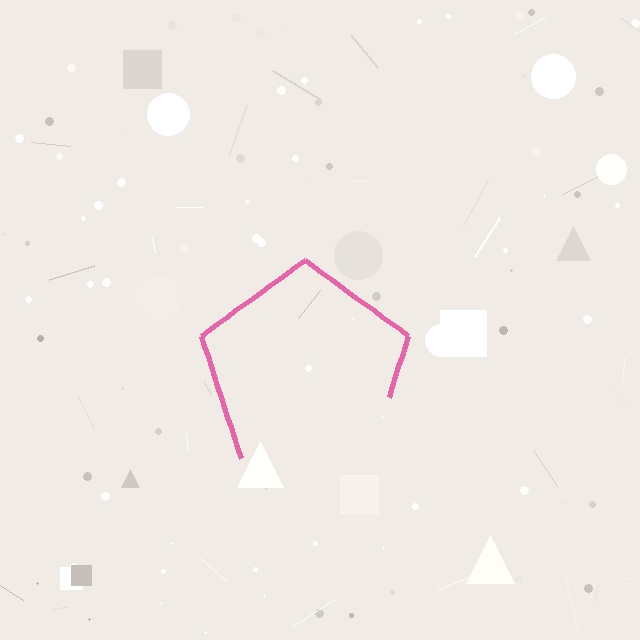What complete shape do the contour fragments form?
The contour fragments form a pentagon.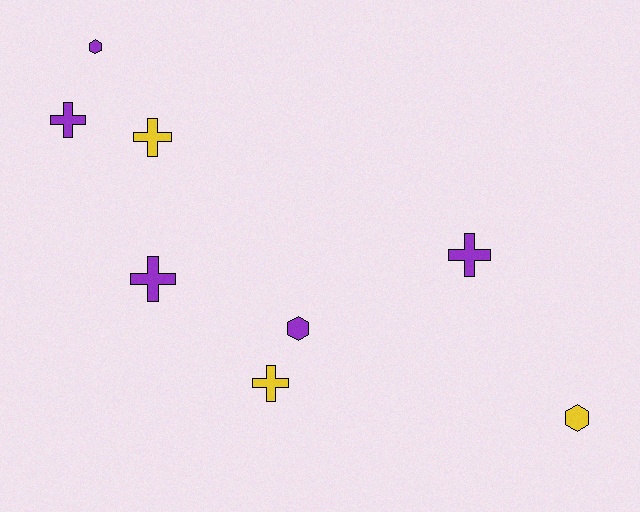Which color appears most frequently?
Purple, with 5 objects.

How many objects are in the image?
There are 8 objects.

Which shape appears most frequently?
Cross, with 5 objects.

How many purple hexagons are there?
There are 2 purple hexagons.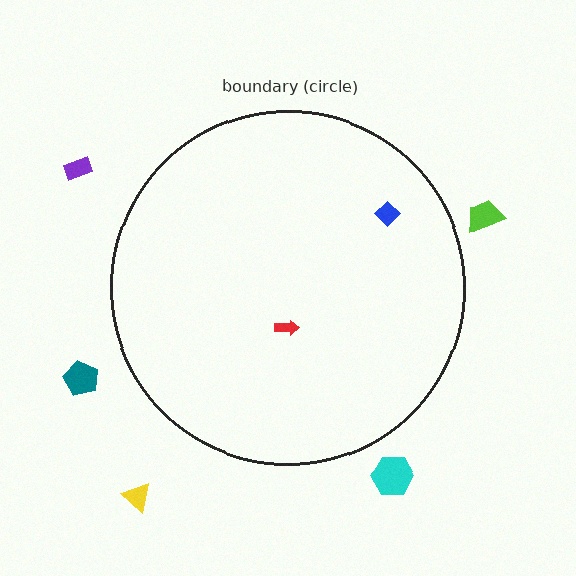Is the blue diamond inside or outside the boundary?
Inside.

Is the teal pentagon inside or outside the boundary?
Outside.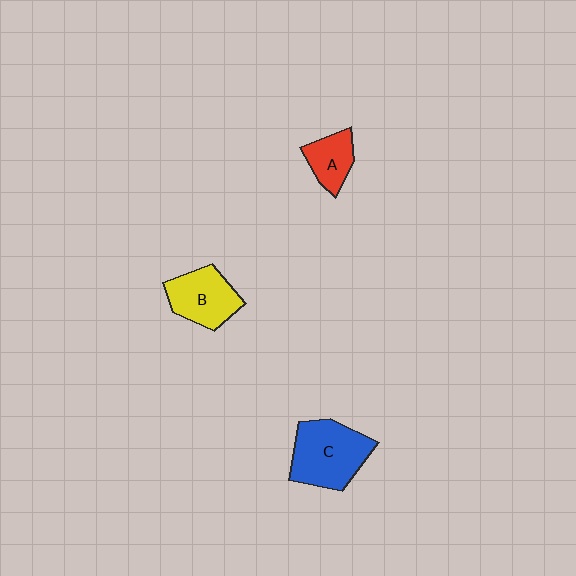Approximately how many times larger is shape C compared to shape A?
Approximately 2.0 times.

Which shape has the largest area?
Shape C (blue).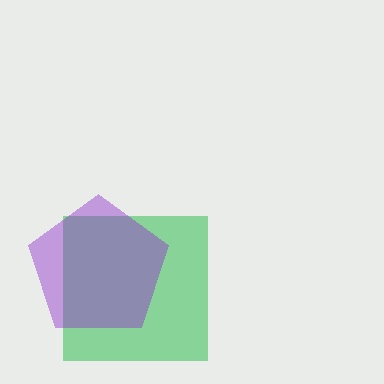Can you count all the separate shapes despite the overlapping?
Yes, there are 2 separate shapes.